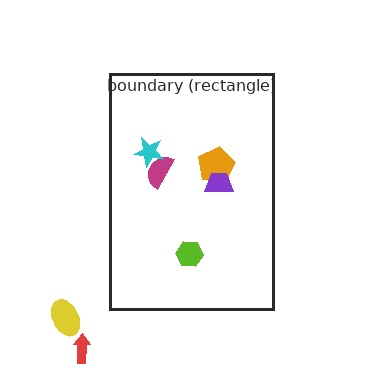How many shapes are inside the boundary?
5 inside, 2 outside.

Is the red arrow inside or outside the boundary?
Outside.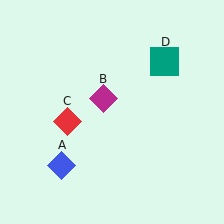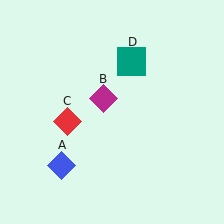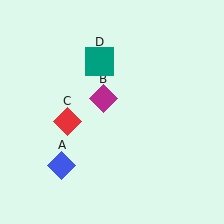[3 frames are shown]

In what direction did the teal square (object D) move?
The teal square (object D) moved left.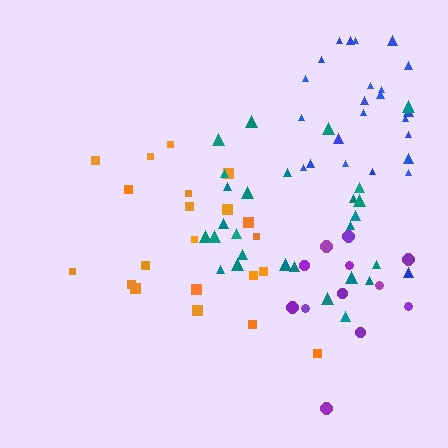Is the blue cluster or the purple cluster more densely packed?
Blue.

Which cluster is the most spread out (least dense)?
Purple.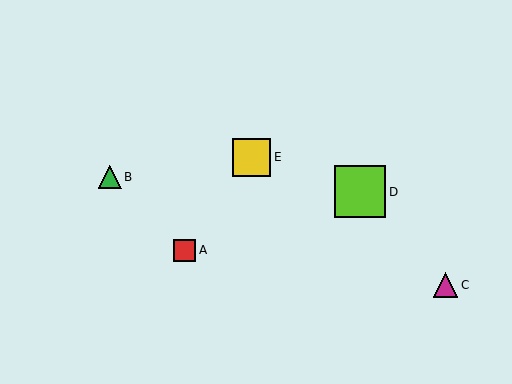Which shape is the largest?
The lime square (labeled D) is the largest.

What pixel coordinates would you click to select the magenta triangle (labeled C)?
Click at (445, 285) to select the magenta triangle C.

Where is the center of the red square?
The center of the red square is at (185, 250).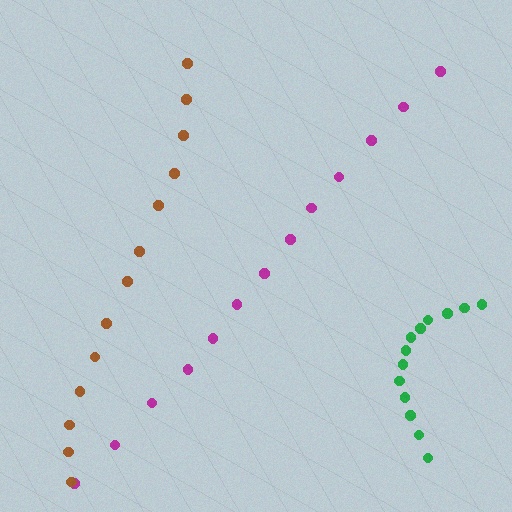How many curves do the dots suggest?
There are 3 distinct paths.